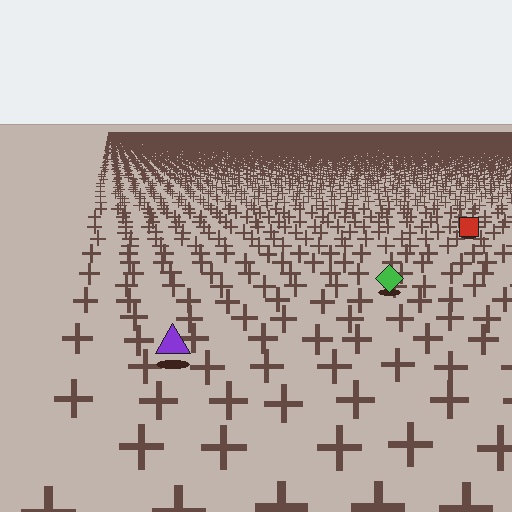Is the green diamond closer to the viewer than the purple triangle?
No. The purple triangle is closer — you can tell from the texture gradient: the ground texture is coarser near it.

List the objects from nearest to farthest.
From nearest to farthest: the purple triangle, the green diamond, the red square.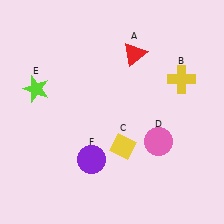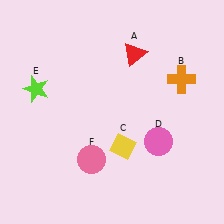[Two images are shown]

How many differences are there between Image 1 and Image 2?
There are 2 differences between the two images.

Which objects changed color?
B changed from yellow to orange. F changed from purple to pink.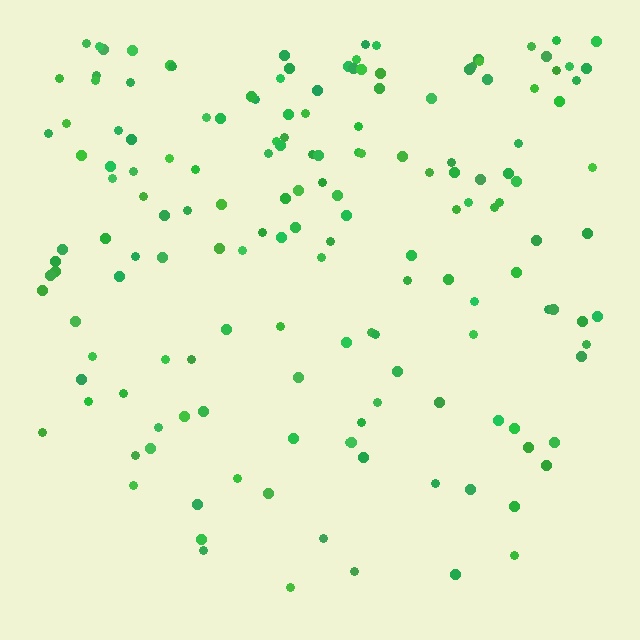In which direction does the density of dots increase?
From bottom to top, with the top side densest.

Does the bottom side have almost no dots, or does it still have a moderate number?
Still a moderate number, just noticeably fewer than the top.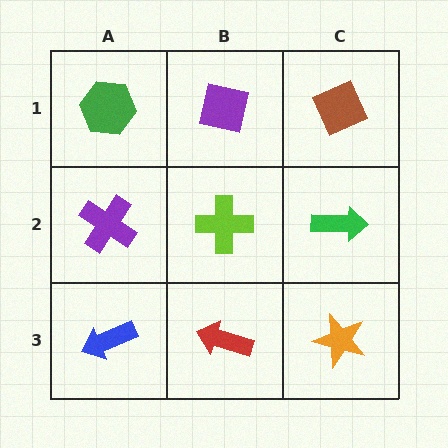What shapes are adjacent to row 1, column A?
A purple cross (row 2, column A), a purple square (row 1, column B).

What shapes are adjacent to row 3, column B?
A lime cross (row 2, column B), a blue arrow (row 3, column A), an orange star (row 3, column C).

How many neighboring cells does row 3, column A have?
2.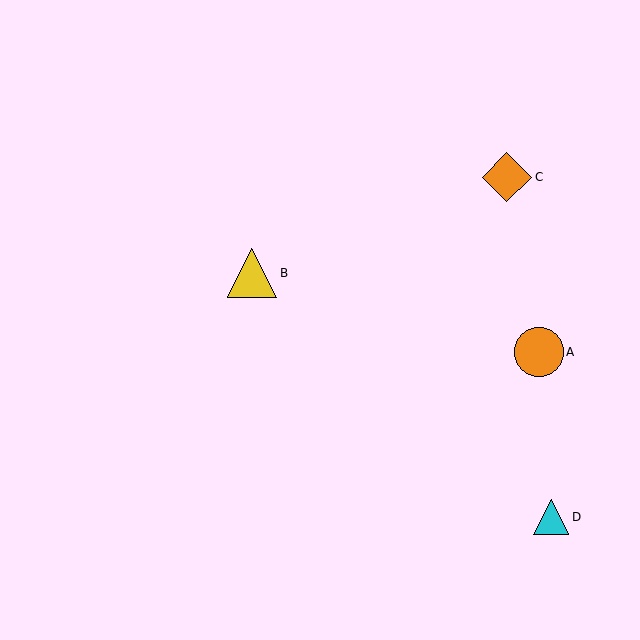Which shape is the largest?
The yellow triangle (labeled B) is the largest.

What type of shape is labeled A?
Shape A is an orange circle.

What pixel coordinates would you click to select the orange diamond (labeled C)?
Click at (507, 177) to select the orange diamond C.